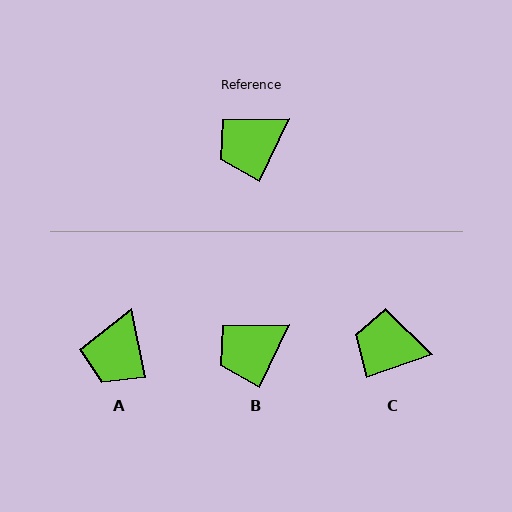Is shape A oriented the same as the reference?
No, it is off by about 37 degrees.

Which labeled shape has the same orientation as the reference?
B.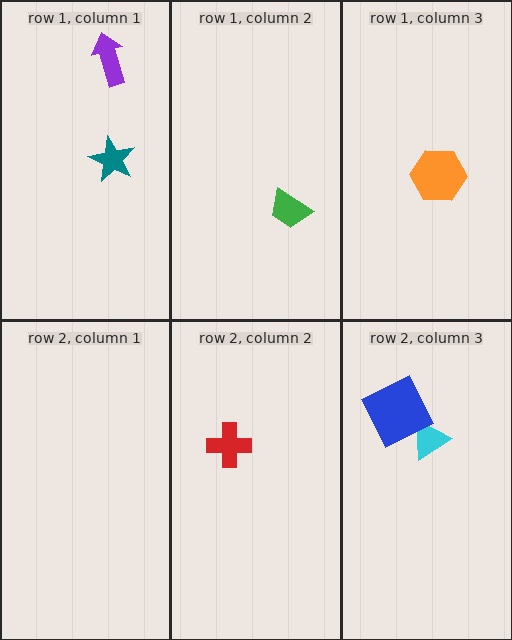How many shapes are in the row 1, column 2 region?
1.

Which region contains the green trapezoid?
The row 1, column 2 region.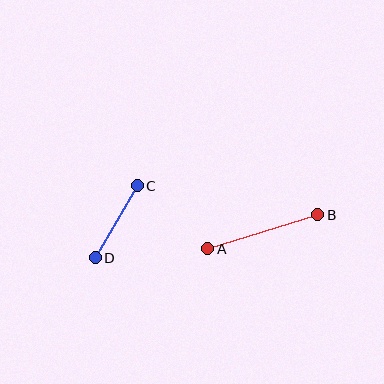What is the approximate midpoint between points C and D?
The midpoint is at approximately (116, 222) pixels.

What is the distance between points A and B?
The distance is approximately 115 pixels.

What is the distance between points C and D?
The distance is approximately 84 pixels.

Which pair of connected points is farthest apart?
Points A and B are farthest apart.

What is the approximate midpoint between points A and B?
The midpoint is at approximately (263, 232) pixels.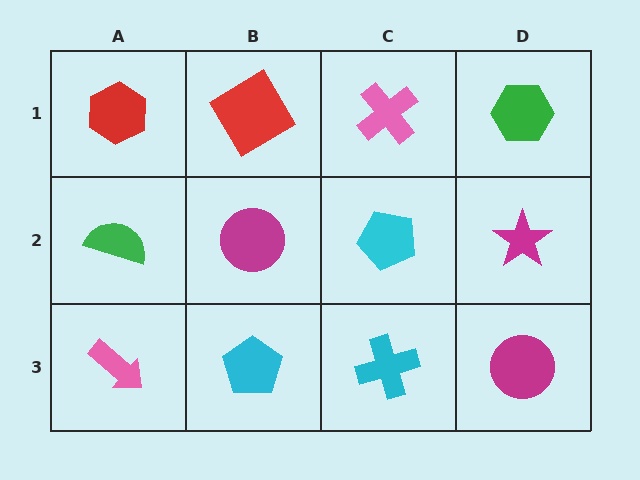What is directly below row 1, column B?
A magenta circle.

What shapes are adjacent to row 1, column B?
A magenta circle (row 2, column B), a red hexagon (row 1, column A), a pink cross (row 1, column C).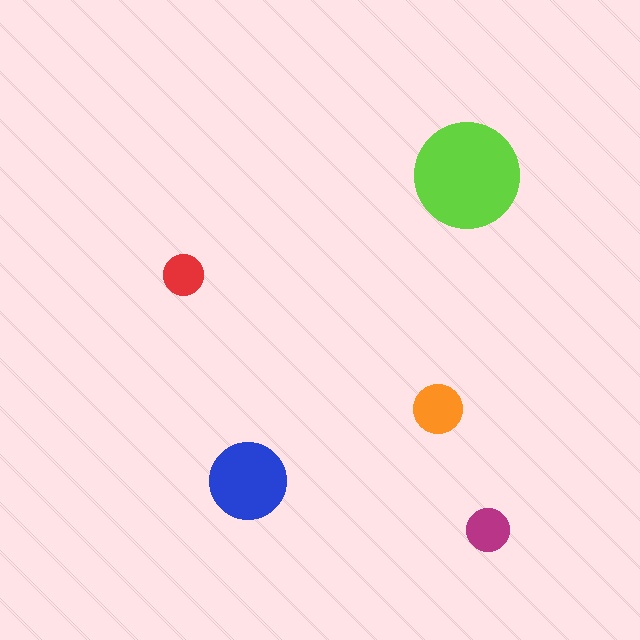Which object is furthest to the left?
The red circle is leftmost.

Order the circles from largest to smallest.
the lime one, the blue one, the orange one, the magenta one, the red one.